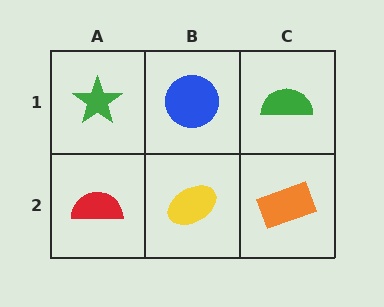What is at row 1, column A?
A green star.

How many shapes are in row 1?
3 shapes.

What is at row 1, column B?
A blue circle.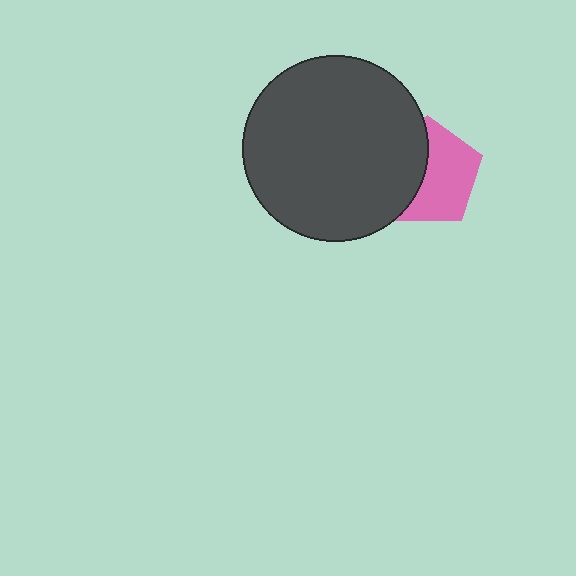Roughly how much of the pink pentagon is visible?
About half of it is visible (roughly 58%).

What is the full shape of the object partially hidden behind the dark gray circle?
The partially hidden object is a pink pentagon.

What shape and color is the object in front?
The object in front is a dark gray circle.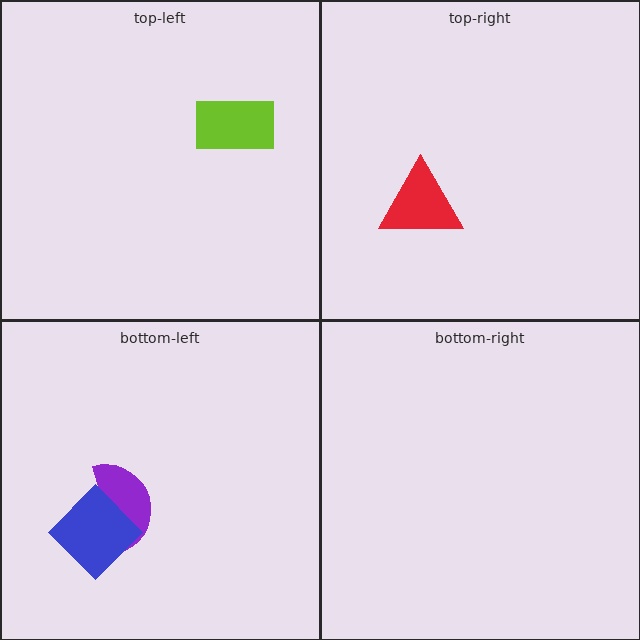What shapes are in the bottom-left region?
The purple semicircle, the blue diamond.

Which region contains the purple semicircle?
The bottom-left region.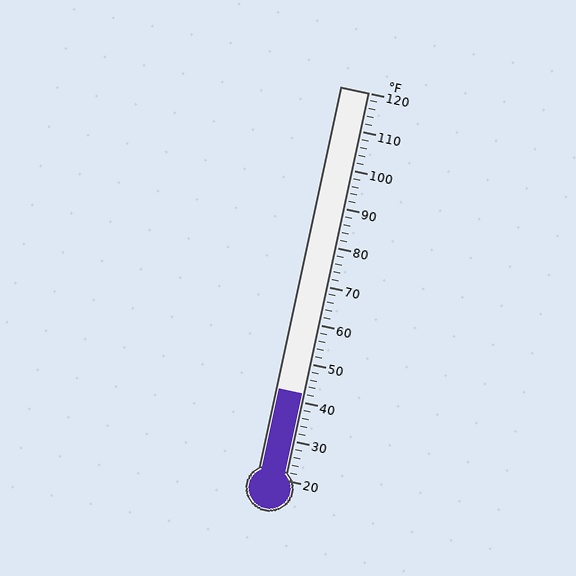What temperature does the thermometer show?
The thermometer shows approximately 42°F.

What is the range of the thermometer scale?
The thermometer scale ranges from 20°F to 120°F.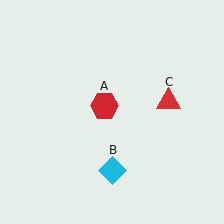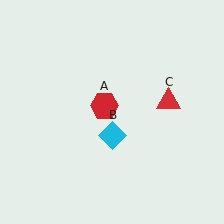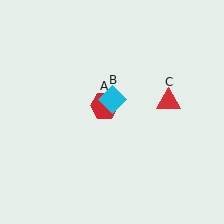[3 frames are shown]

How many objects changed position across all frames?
1 object changed position: cyan diamond (object B).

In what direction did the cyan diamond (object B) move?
The cyan diamond (object B) moved up.